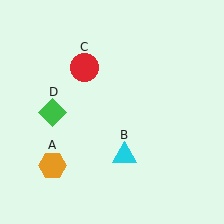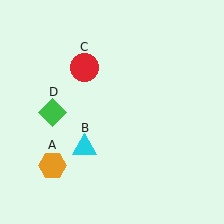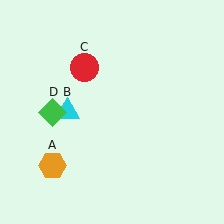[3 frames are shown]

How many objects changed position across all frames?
1 object changed position: cyan triangle (object B).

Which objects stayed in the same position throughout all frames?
Orange hexagon (object A) and red circle (object C) and green diamond (object D) remained stationary.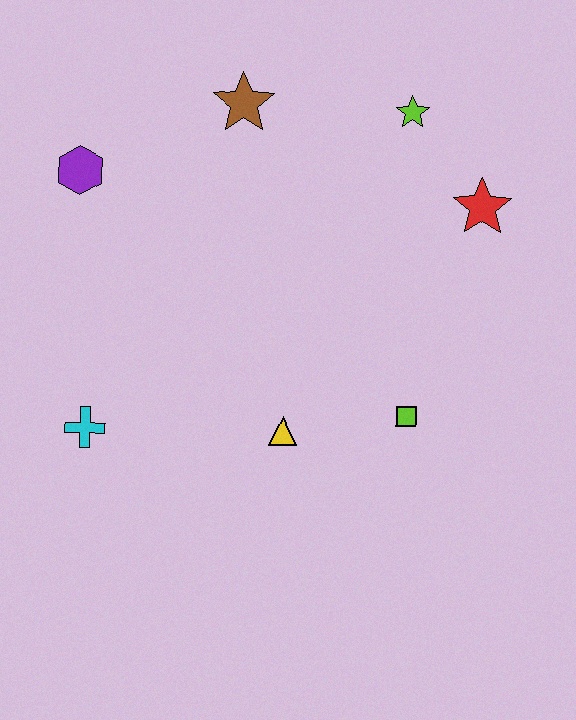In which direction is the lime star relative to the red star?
The lime star is above the red star.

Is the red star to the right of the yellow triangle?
Yes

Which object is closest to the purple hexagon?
The brown star is closest to the purple hexagon.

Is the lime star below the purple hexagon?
No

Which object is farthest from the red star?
The cyan cross is farthest from the red star.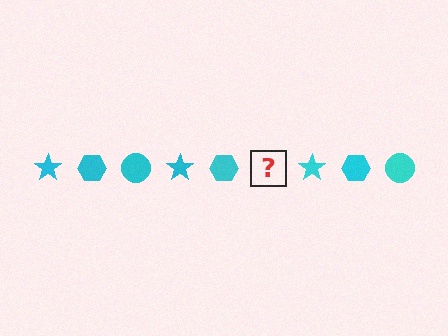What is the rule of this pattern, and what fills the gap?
The rule is that the pattern cycles through star, hexagon, circle shapes in cyan. The gap should be filled with a cyan circle.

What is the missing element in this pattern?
The missing element is a cyan circle.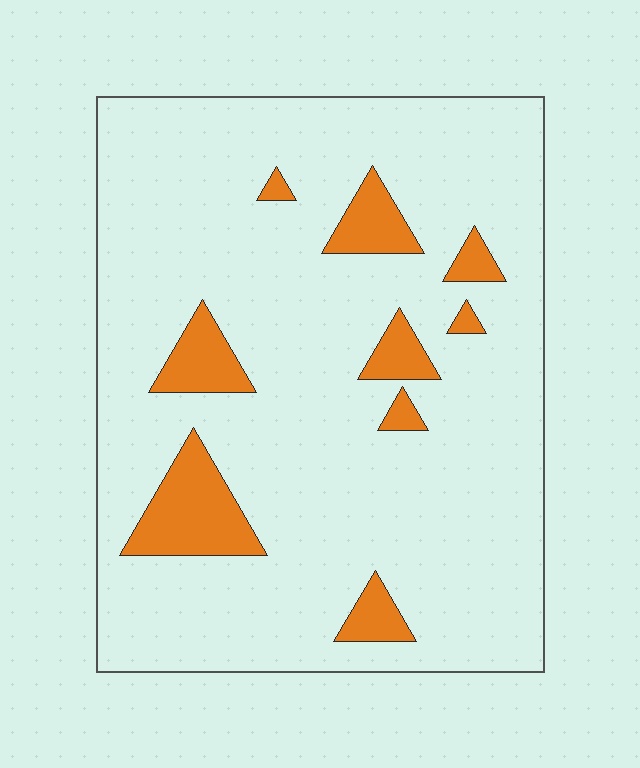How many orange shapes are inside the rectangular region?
9.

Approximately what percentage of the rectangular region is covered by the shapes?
Approximately 10%.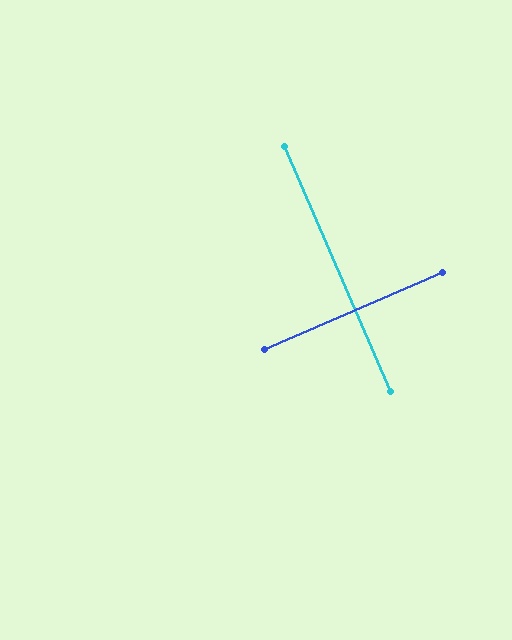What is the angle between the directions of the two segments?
Approximately 90 degrees.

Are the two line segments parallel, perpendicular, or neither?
Perpendicular — they meet at approximately 90°.